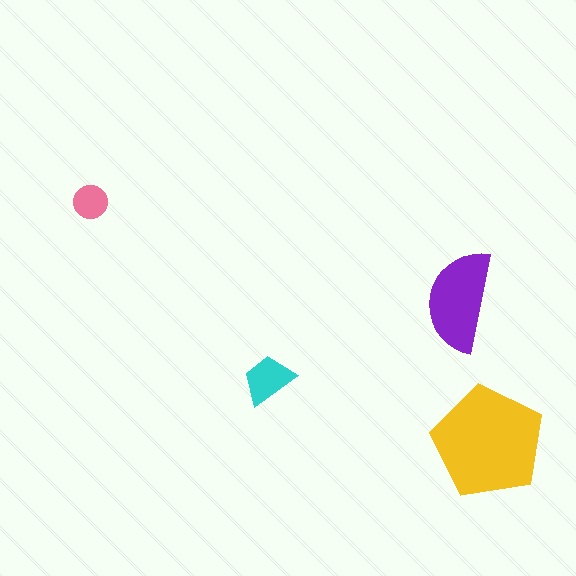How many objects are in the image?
There are 4 objects in the image.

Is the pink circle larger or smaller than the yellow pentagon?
Smaller.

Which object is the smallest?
The pink circle.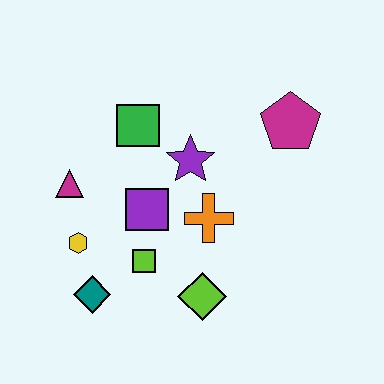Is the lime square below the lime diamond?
No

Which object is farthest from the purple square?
The magenta pentagon is farthest from the purple square.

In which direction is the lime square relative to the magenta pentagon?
The lime square is to the left of the magenta pentagon.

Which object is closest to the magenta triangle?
The yellow hexagon is closest to the magenta triangle.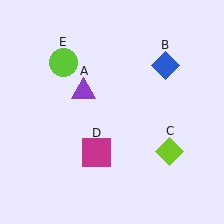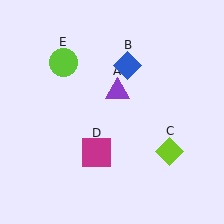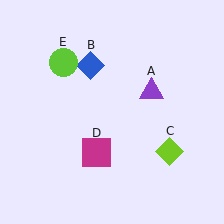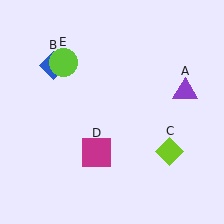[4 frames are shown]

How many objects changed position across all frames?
2 objects changed position: purple triangle (object A), blue diamond (object B).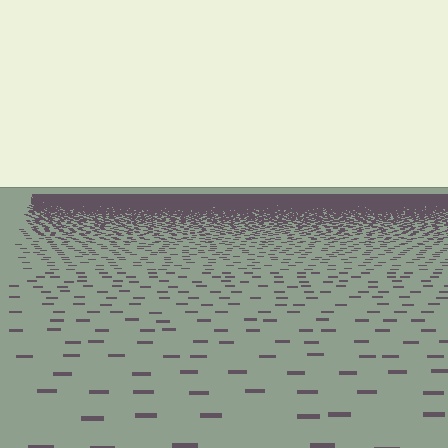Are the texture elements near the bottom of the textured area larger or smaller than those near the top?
Larger. Near the bottom, elements are closer to the viewer and appear at a bigger on-screen size.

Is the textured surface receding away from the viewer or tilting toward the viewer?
The surface is receding away from the viewer. Texture elements get smaller and denser toward the top.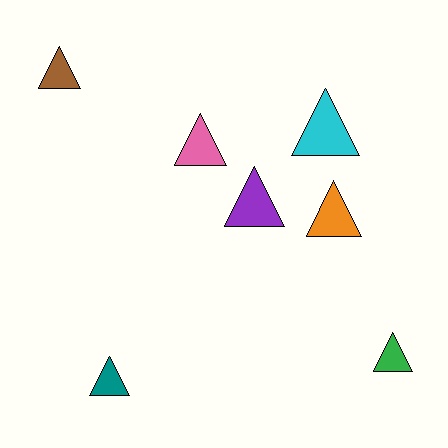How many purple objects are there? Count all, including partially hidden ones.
There is 1 purple object.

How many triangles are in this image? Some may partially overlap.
There are 7 triangles.